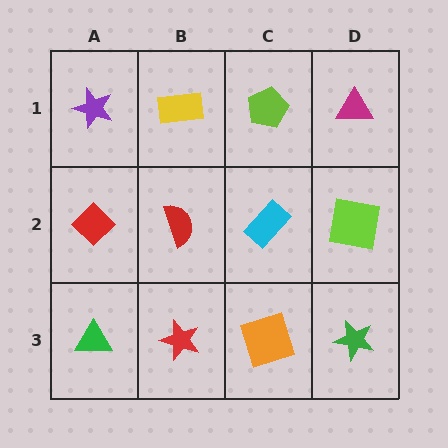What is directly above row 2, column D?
A magenta triangle.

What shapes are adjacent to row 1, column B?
A red semicircle (row 2, column B), a purple star (row 1, column A), a lime pentagon (row 1, column C).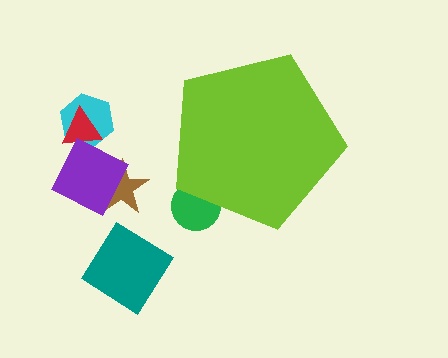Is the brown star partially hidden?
No, the brown star is fully visible.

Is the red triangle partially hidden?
No, the red triangle is fully visible.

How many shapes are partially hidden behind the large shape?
1 shape is partially hidden.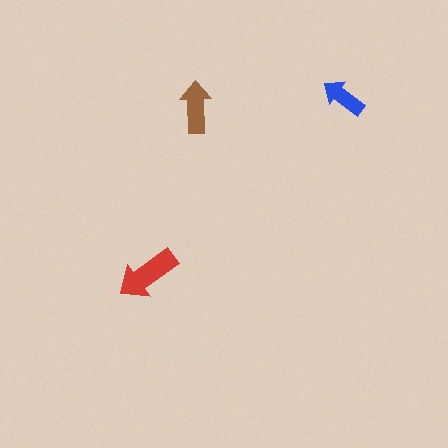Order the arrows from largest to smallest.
the red one, the brown one, the blue one.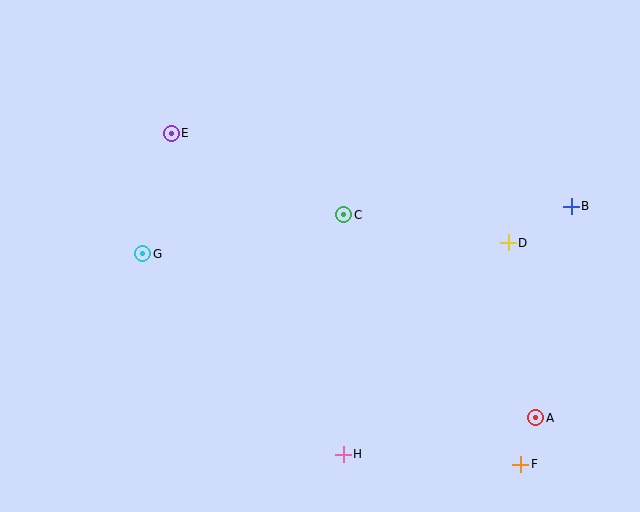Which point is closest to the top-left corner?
Point E is closest to the top-left corner.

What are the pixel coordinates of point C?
Point C is at (344, 215).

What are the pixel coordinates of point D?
Point D is at (508, 243).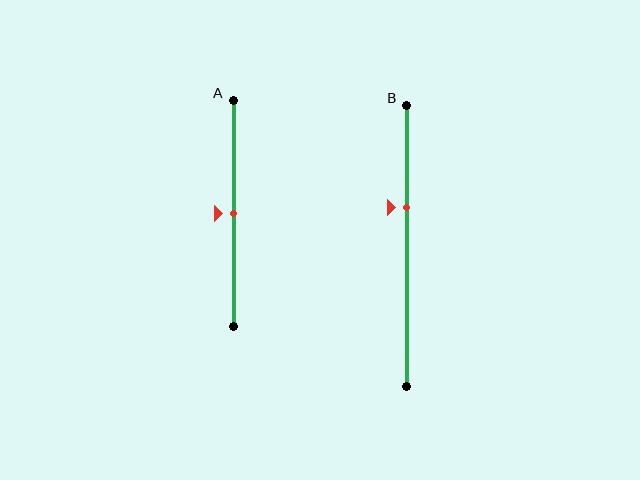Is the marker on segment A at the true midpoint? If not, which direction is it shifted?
Yes, the marker on segment A is at the true midpoint.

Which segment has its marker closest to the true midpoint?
Segment A has its marker closest to the true midpoint.